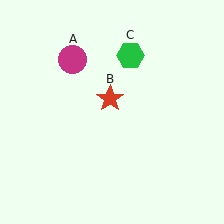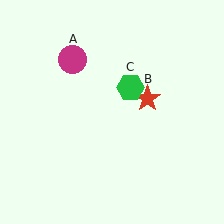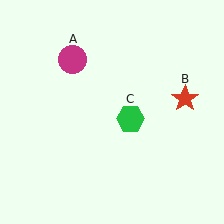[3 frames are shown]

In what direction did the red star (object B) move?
The red star (object B) moved right.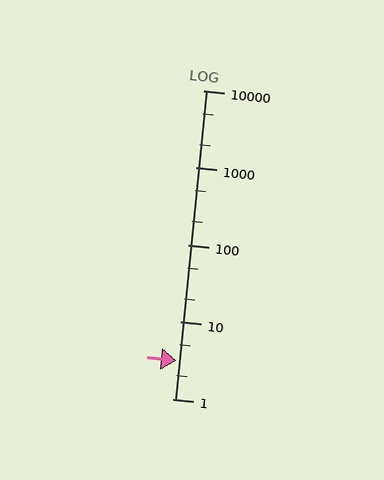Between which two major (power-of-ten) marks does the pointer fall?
The pointer is between 1 and 10.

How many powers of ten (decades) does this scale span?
The scale spans 4 decades, from 1 to 10000.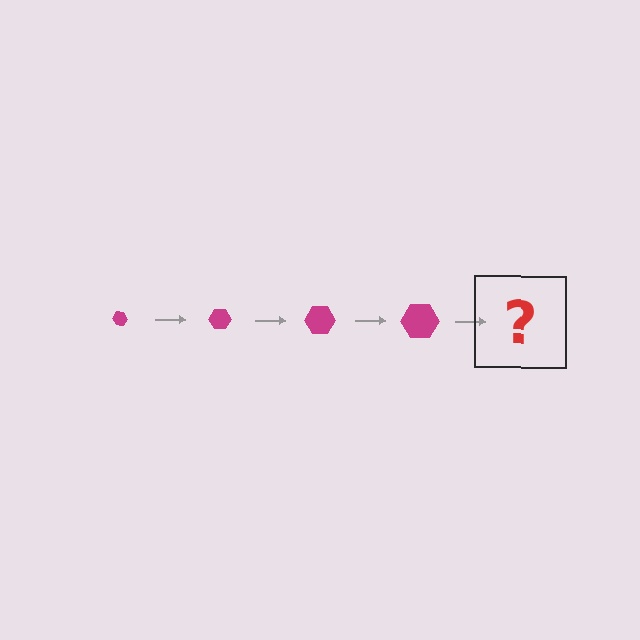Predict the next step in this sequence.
The next step is a magenta hexagon, larger than the previous one.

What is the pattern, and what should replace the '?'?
The pattern is that the hexagon gets progressively larger each step. The '?' should be a magenta hexagon, larger than the previous one.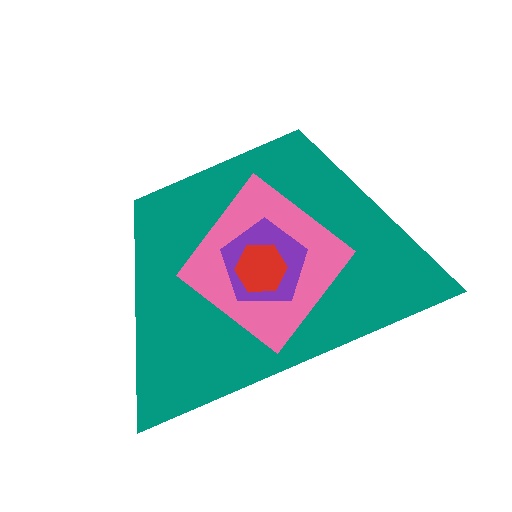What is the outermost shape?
The teal trapezoid.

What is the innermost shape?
The red hexagon.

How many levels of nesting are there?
4.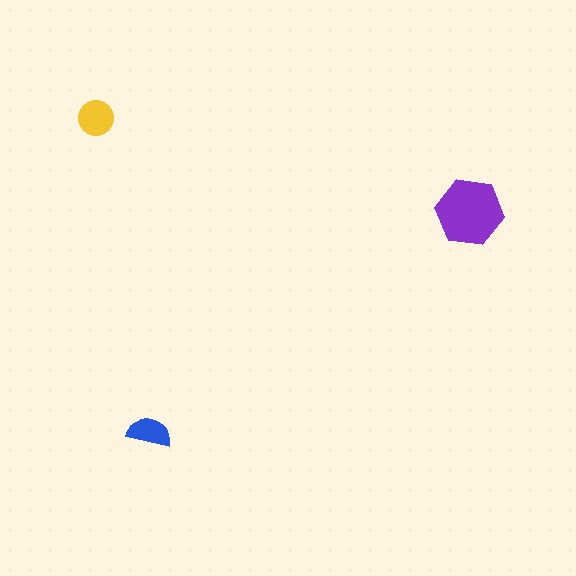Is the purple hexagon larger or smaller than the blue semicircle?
Larger.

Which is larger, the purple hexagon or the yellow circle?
The purple hexagon.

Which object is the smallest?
The blue semicircle.